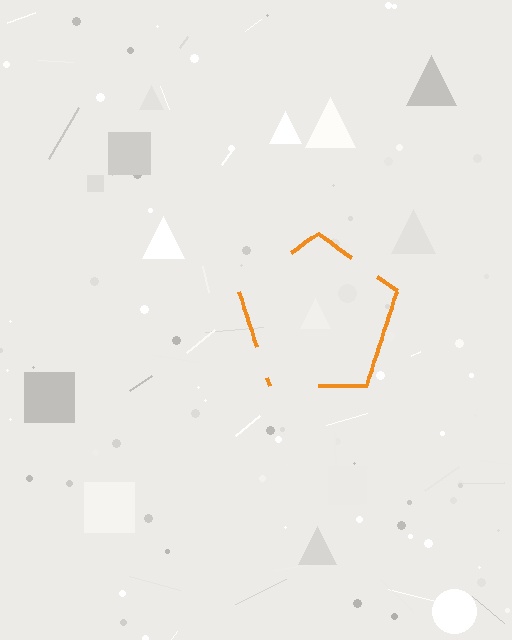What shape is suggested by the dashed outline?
The dashed outline suggests a pentagon.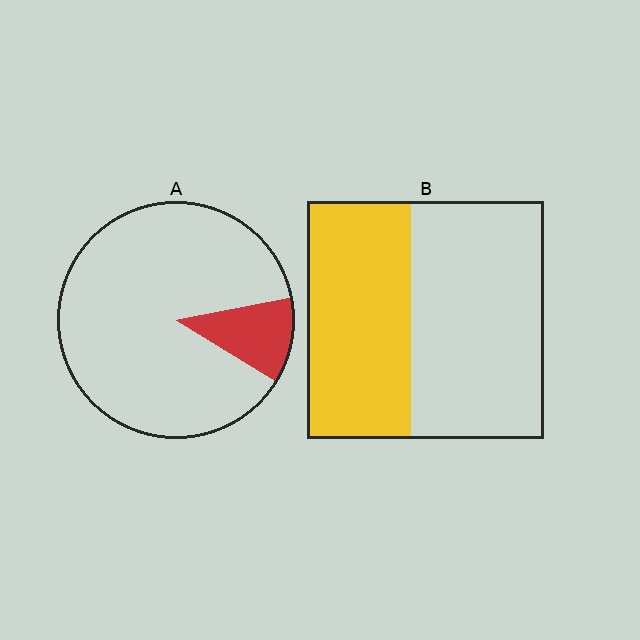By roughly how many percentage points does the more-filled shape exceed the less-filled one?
By roughly 30 percentage points (B over A).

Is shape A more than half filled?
No.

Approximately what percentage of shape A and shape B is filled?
A is approximately 10% and B is approximately 45%.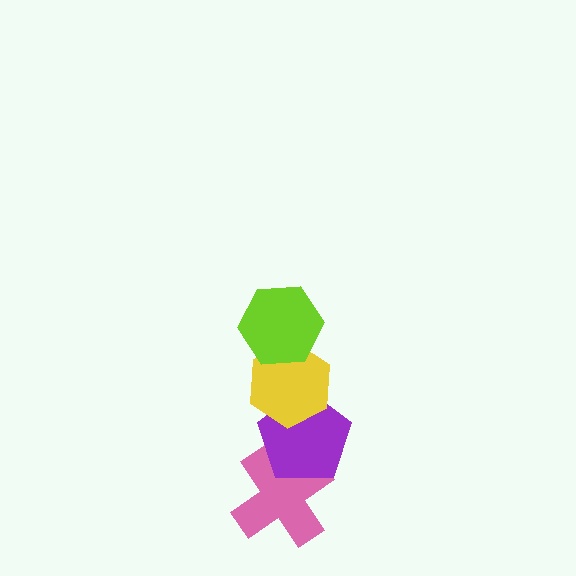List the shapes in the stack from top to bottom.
From top to bottom: the lime hexagon, the yellow hexagon, the purple pentagon, the pink cross.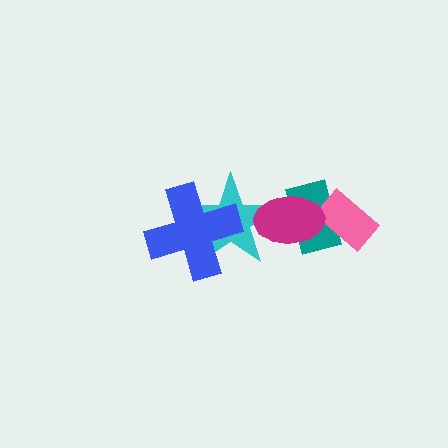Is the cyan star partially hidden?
Yes, it is partially covered by another shape.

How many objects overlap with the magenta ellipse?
3 objects overlap with the magenta ellipse.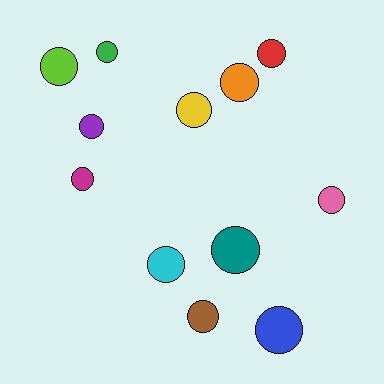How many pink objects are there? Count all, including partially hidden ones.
There is 1 pink object.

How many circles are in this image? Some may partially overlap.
There are 12 circles.